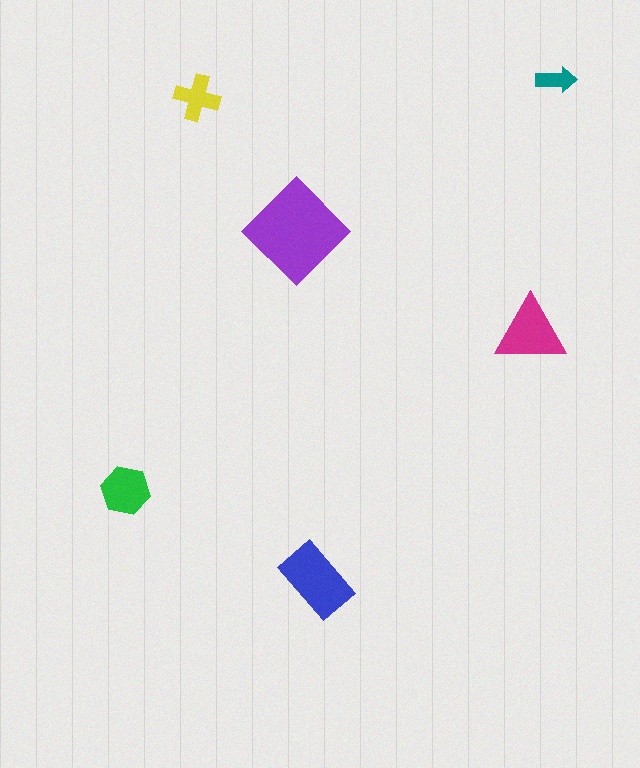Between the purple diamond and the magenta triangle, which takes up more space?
The purple diamond.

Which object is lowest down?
The blue rectangle is bottommost.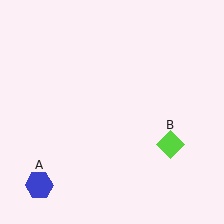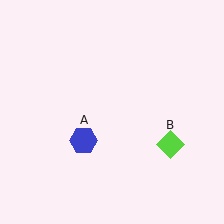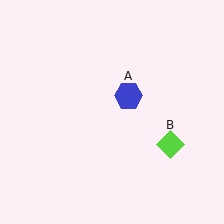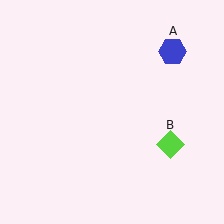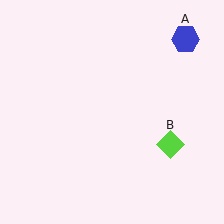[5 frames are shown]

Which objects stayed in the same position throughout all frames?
Lime diamond (object B) remained stationary.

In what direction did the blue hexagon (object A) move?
The blue hexagon (object A) moved up and to the right.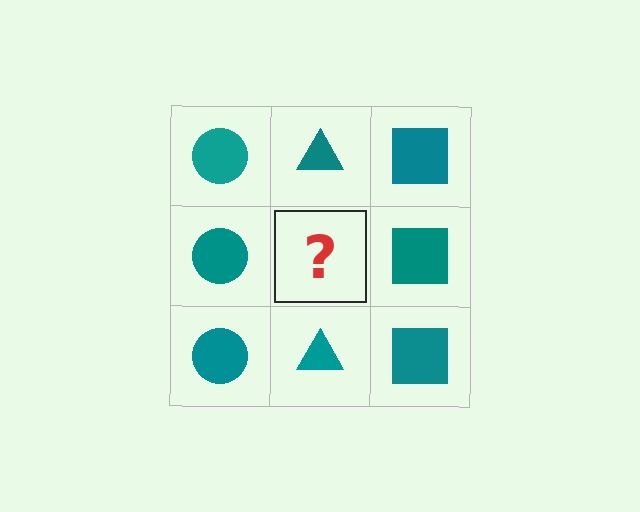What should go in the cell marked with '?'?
The missing cell should contain a teal triangle.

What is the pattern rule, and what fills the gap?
The rule is that each column has a consistent shape. The gap should be filled with a teal triangle.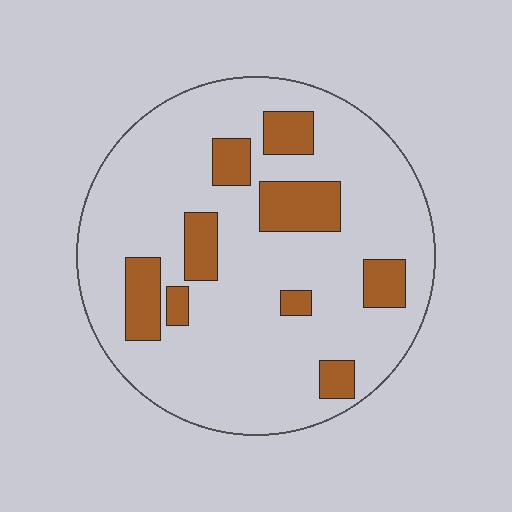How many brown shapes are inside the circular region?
9.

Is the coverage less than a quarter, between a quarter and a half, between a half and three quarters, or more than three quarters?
Less than a quarter.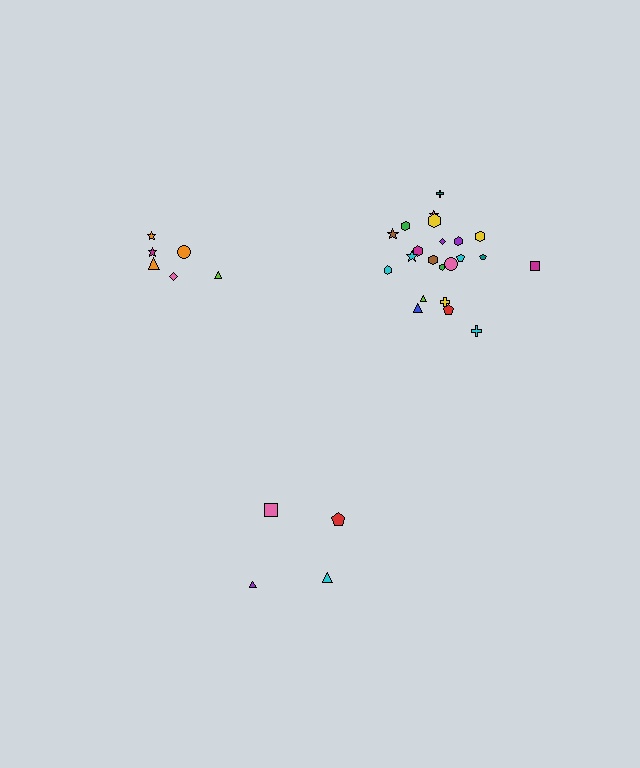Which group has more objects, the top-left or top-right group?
The top-right group.